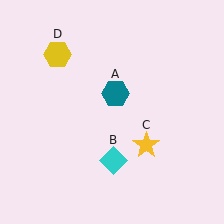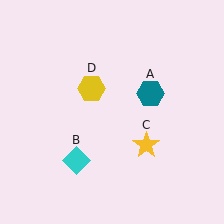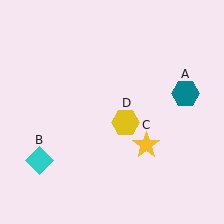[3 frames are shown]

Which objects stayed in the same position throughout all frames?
Yellow star (object C) remained stationary.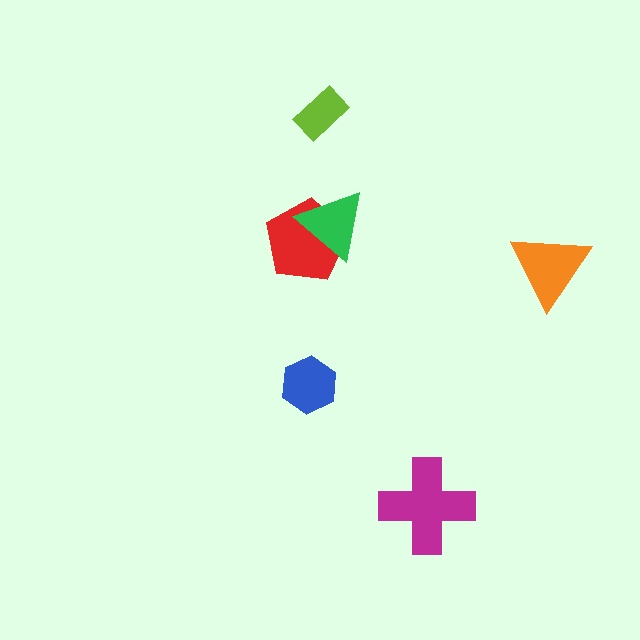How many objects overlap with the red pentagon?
1 object overlaps with the red pentagon.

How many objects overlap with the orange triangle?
0 objects overlap with the orange triangle.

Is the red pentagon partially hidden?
Yes, it is partially covered by another shape.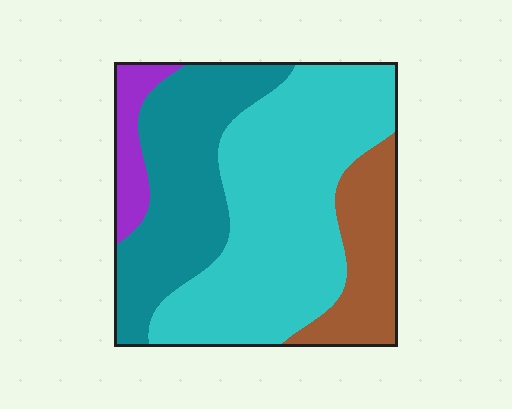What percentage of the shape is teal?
Teal takes up about one quarter (1/4) of the shape.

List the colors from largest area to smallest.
From largest to smallest: cyan, teal, brown, purple.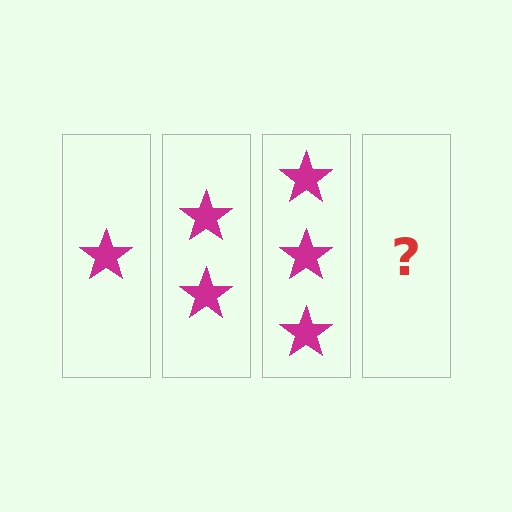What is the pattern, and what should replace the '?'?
The pattern is that each step adds one more star. The '?' should be 4 stars.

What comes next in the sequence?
The next element should be 4 stars.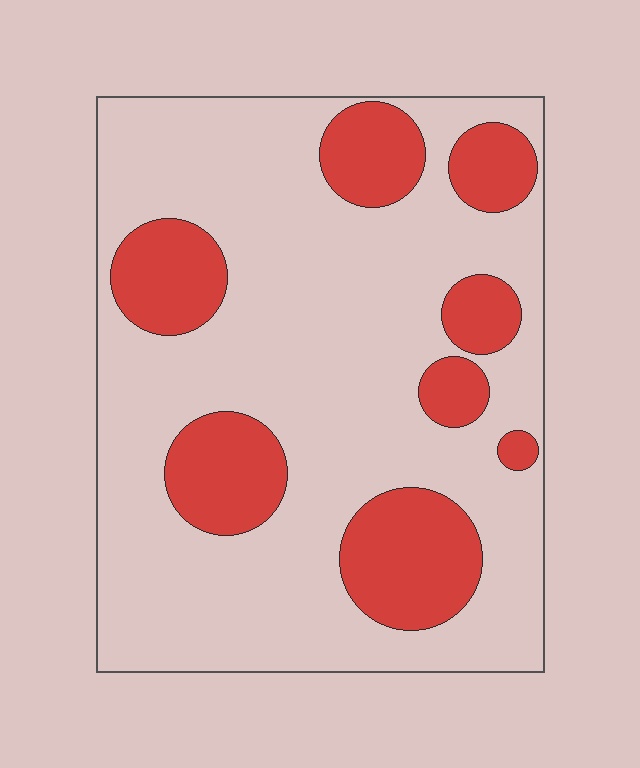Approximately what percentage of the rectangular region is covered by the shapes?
Approximately 25%.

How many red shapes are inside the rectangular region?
8.